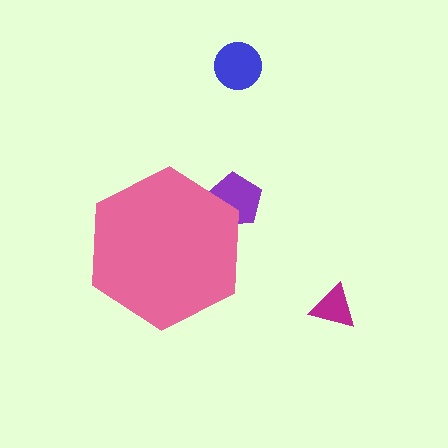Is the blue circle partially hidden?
No, the blue circle is fully visible.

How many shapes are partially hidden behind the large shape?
1 shape is partially hidden.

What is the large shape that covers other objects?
A pink hexagon.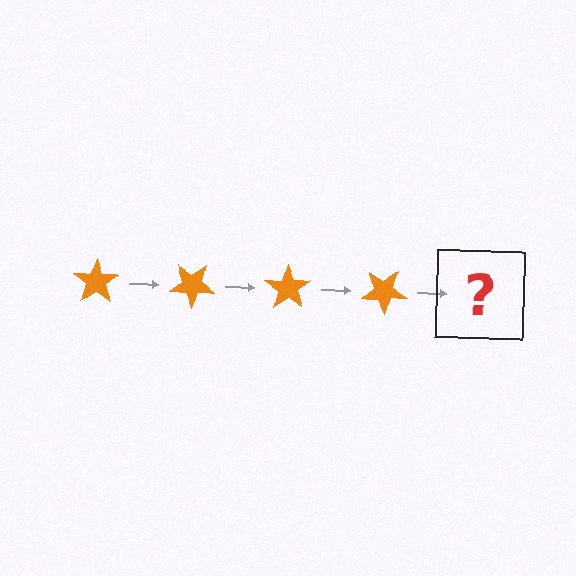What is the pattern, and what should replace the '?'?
The pattern is that the star rotates 35 degrees each step. The '?' should be an orange star rotated 140 degrees.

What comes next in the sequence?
The next element should be an orange star rotated 140 degrees.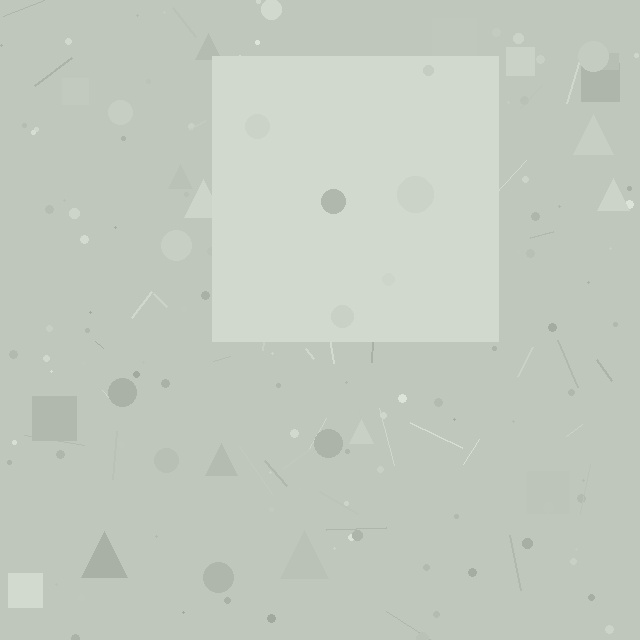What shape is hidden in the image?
A square is hidden in the image.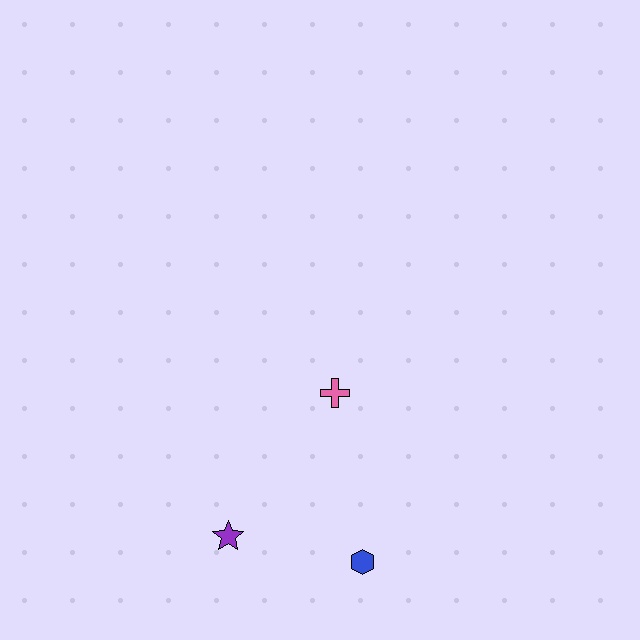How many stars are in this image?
There is 1 star.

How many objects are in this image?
There are 3 objects.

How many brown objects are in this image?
There are no brown objects.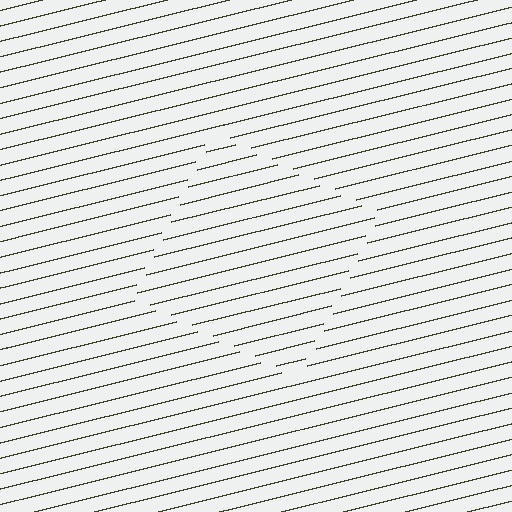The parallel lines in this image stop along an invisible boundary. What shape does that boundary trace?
An illusory square. The interior of the shape contains the same grating, shifted by half a period — the contour is defined by the phase discontinuity where line-ends from the inner and outer gratings abut.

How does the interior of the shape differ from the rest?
The interior of the shape contains the same grating, shifted by half a period — the contour is defined by the phase discontinuity where line-ends from the inner and outer gratings abut.